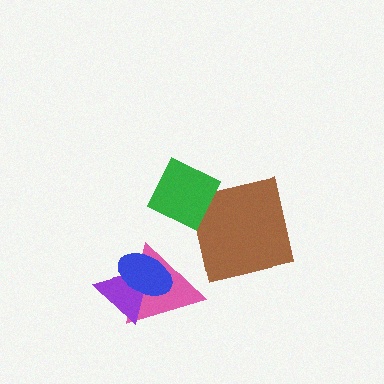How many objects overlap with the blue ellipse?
2 objects overlap with the blue ellipse.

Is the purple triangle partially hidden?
Yes, it is partially covered by another shape.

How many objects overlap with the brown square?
1 object overlaps with the brown square.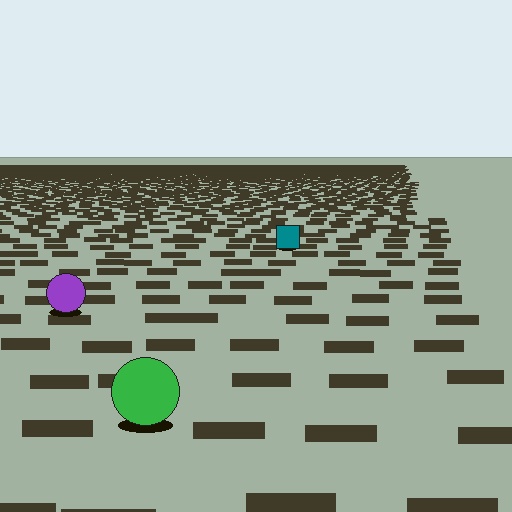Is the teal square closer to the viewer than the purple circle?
No. The purple circle is closer — you can tell from the texture gradient: the ground texture is coarser near it.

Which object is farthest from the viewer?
The teal square is farthest from the viewer. It appears smaller and the ground texture around it is denser.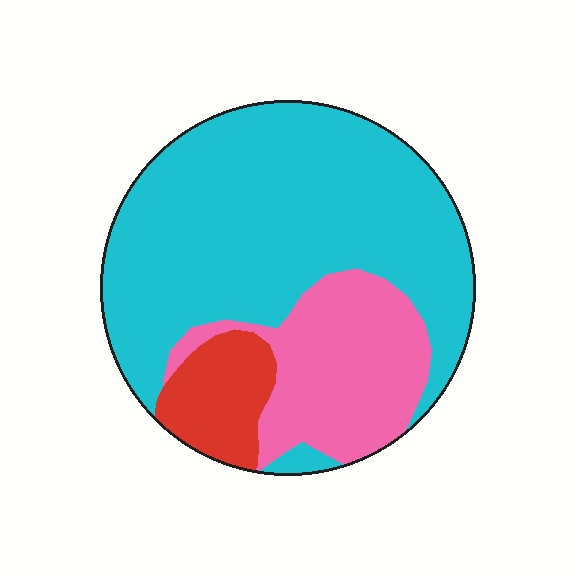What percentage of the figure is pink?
Pink covers roughly 25% of the figure.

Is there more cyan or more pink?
Cyan.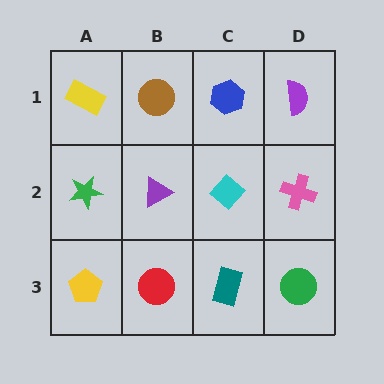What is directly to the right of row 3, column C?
A green circle.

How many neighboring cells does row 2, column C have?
4.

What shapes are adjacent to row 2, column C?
A blue hexagon (row 1, column C), a teal rectangle (row 3, column C), a purple triangle (row 2, column B), a pink cross (row 2, column D).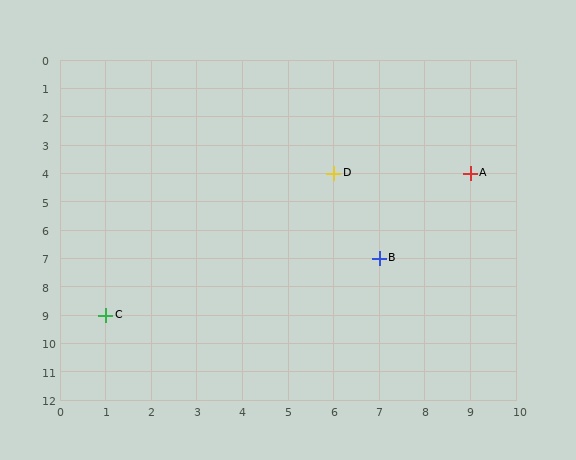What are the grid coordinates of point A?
Point A is at grid coordinates (9, 4).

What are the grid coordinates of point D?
Point D is at grid coordinates (6, 4).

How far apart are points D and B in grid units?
Points D and B are 1 column and 3 rows apart (about 3.2 grid units diagonally).